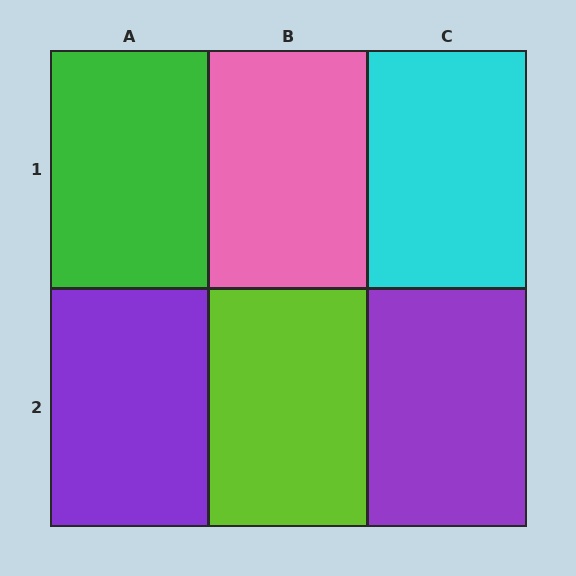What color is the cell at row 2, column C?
Purple.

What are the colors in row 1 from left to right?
Green, pink, cyan.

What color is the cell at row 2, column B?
Lime.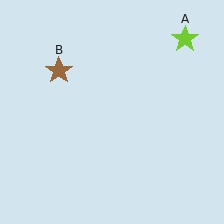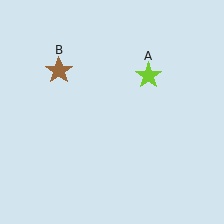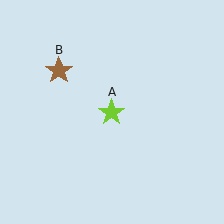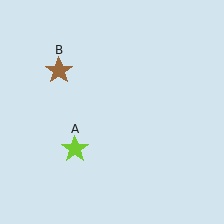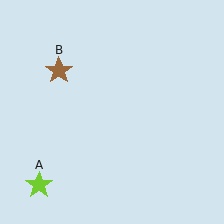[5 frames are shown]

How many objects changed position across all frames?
1 object changed position: lime star (object A).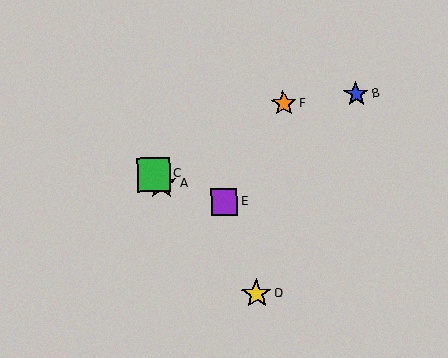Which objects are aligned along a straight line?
Objects A, C, D are aligned along a straight line.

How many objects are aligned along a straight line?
3 objects (A, C, D) are aligned along a straight line.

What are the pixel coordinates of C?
Object C is at (154, 174).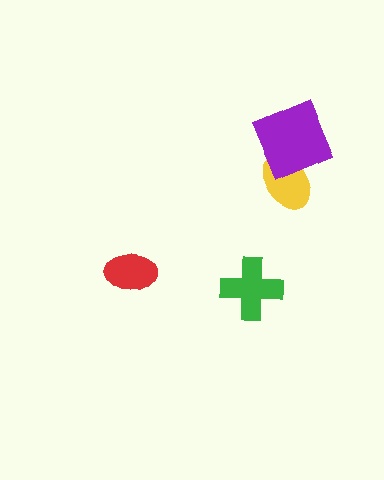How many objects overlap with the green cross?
0 objects overlap with the green cross.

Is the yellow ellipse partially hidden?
Yes, it is partially covered by another shape.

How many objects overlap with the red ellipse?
0 objects overlap with the red ellipse.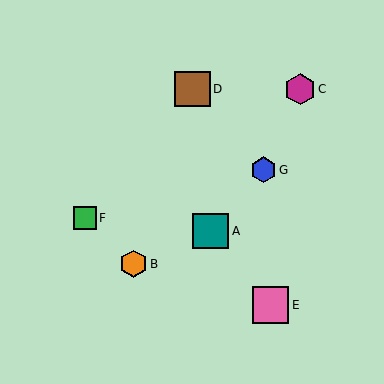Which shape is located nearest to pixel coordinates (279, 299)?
The pink square (labeled E) at (270, 305) is nearest to that location.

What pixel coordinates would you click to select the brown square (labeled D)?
Click at (193, 89) to select the brown square D.